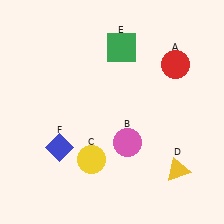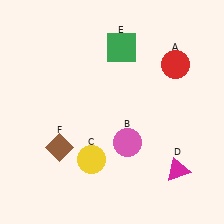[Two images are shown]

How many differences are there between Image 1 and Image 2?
There are 2 differences between the two images.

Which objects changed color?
D changed from yellow to magenta. F changed from blue to brown.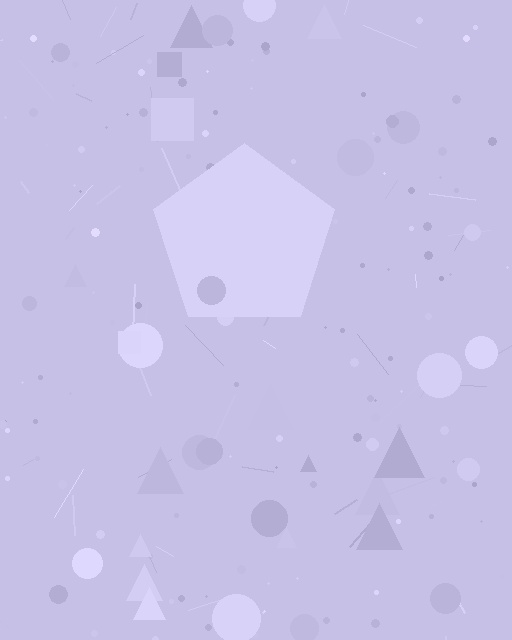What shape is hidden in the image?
A pentagon is hidden in the image.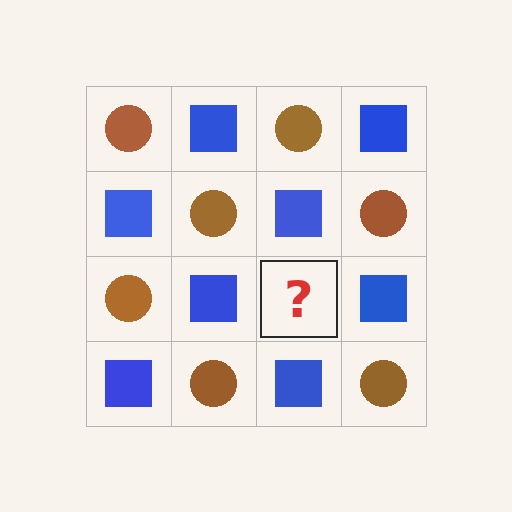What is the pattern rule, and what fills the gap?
The rule is that it alternates brown circle and blue square in a checkerboard pattern. The gap should be filled with a brown circle.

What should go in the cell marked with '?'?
The missing cell should contain a brown circle.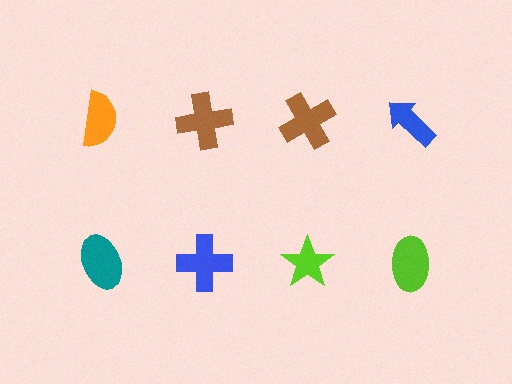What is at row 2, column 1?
A teal ellipse.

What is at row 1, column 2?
A brown cross.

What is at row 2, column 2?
A blue cross.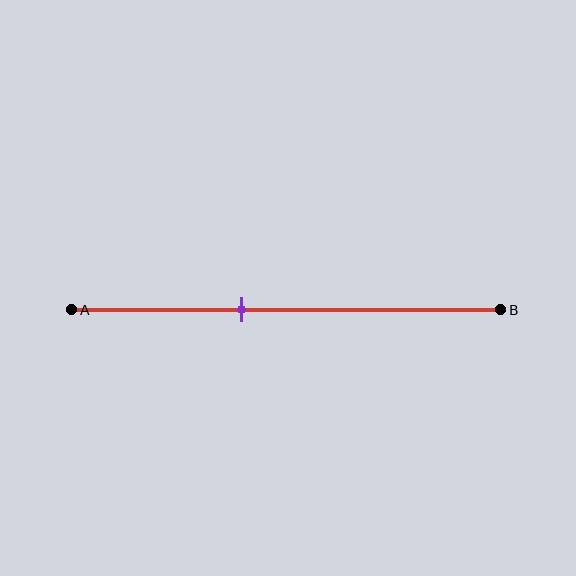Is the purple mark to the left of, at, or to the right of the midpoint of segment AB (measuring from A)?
The purple mark is to the left of the midpoint of segment AB.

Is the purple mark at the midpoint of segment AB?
No, the mark is at about 40% from A, not at the 50% midpoint.